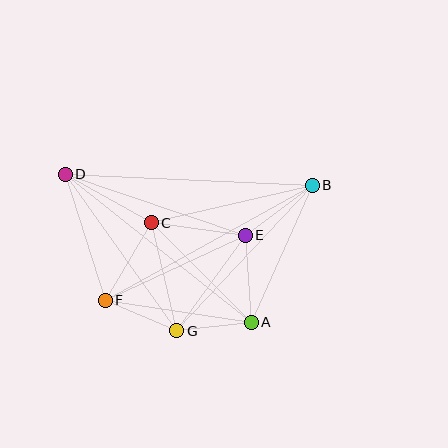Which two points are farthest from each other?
Points B and D are farthest from each other.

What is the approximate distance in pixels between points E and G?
The distance between E and G is approximately 118 pixels.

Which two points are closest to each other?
Points A and G are closest to each other.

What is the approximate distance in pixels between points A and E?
The distance between A and E is approximately 87 pixels.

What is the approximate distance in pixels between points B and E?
The distance between B and E is approximately 83 pixels.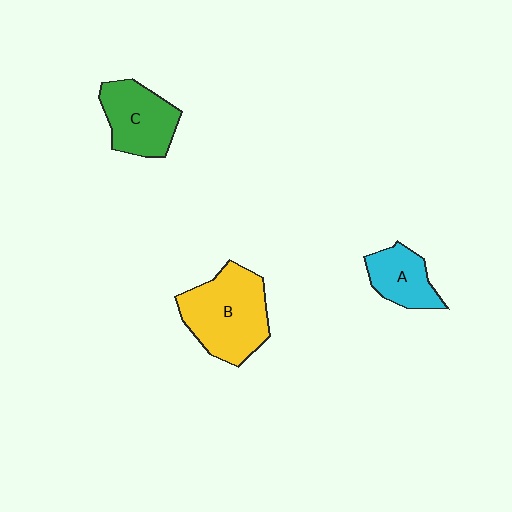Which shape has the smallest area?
Shape A (cyan).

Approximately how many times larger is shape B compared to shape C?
Approximately 1.4 times.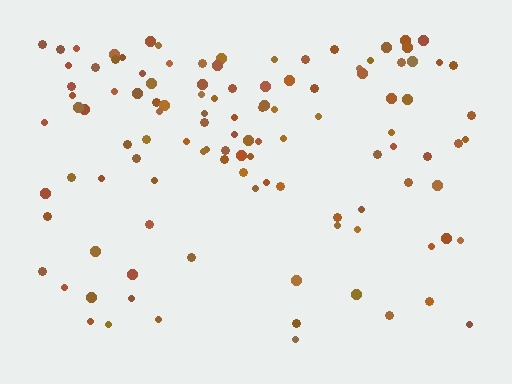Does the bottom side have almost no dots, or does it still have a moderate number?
Still a moderate number, just noticeably fewer than the top.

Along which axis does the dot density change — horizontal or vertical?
Vertical.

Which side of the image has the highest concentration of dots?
The top.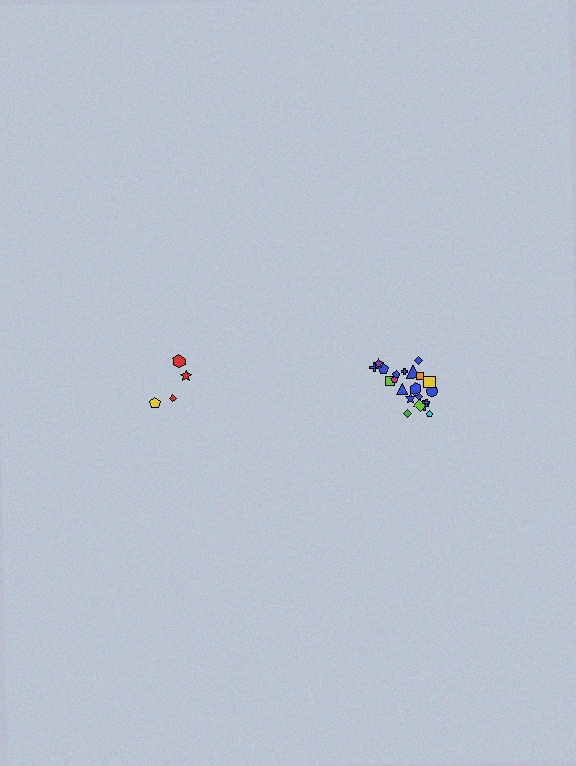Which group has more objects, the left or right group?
The right group.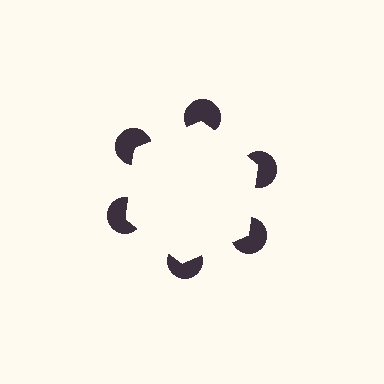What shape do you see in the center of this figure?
An illusory hexagon — its edges are inferred from the aligned wedge cuts in the pac-man discs, not physically drawn.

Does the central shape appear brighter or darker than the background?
It typically appears slightly brighter than the background, even though no actual brightness change is drawn.